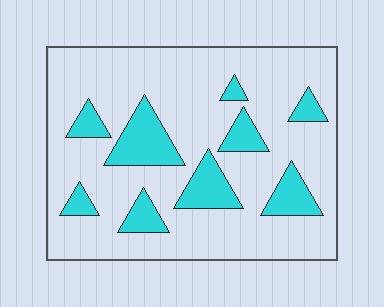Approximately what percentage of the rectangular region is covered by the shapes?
Approximately 20%.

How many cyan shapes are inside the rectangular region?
9.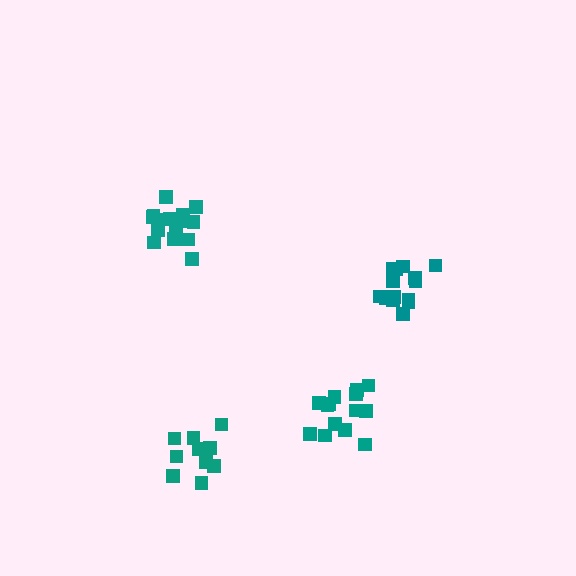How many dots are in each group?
Group 1: 15 dots, Group 2: 10 dots, Group 3: 15 dots, Group 4: 14 dots (54 total).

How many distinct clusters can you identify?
There are 4 distinct clusters.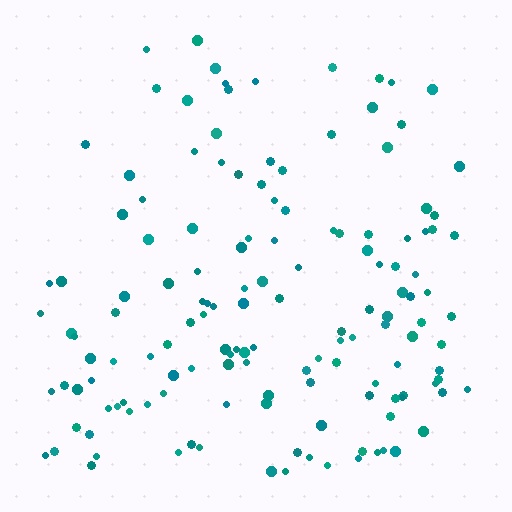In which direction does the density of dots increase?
From top to bottom, with the bottom side densest.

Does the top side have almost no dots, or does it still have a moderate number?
Still a moderate number, just noticeably fewer than the bottom.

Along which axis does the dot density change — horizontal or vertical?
Vertical.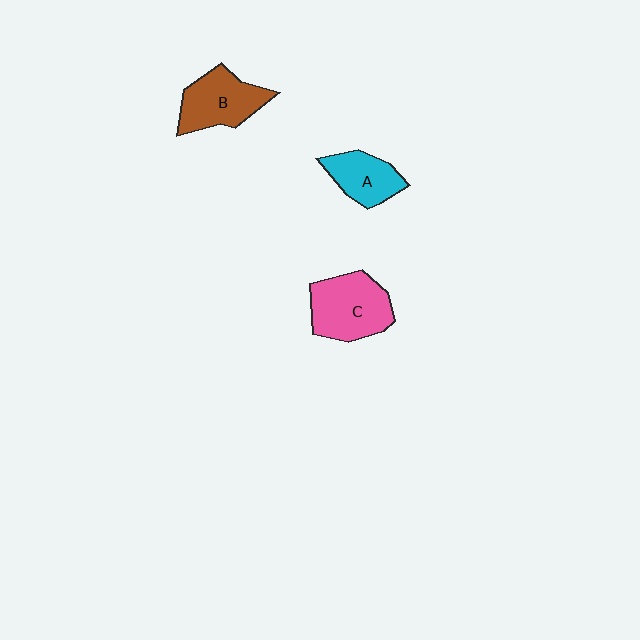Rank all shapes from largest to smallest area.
From largest to smallest: C (pink), B (brown), A (cyan).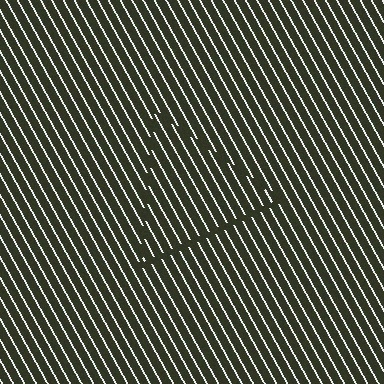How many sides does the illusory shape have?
3 sides — the line-ends trace a triangle.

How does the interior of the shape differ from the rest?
The interior of the shape contains the same grating, shifted by half a period — the contour is defined by the phase discontinuity where line-ends from the inner and outer gratings abut.